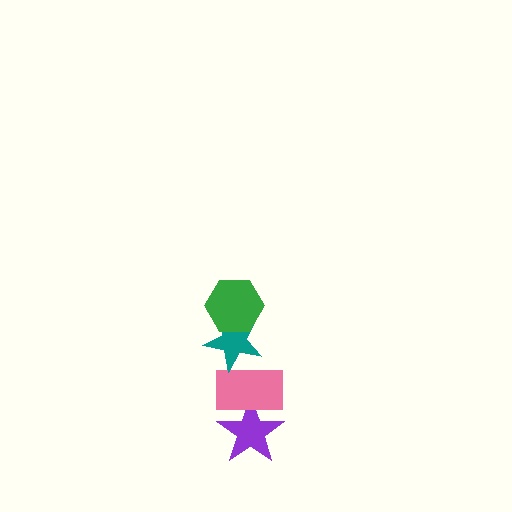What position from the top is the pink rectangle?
The pink rectangle is 3rd from the top.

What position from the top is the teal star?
The teal star is 2nd from the top.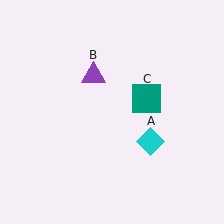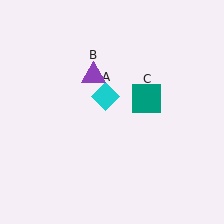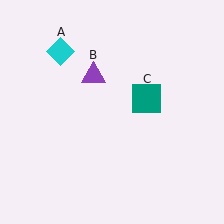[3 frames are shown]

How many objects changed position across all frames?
1 object changed position: cyan diamond (object A).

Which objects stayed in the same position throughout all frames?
Purple triangle (object B) and teal square (object C) remained stationary.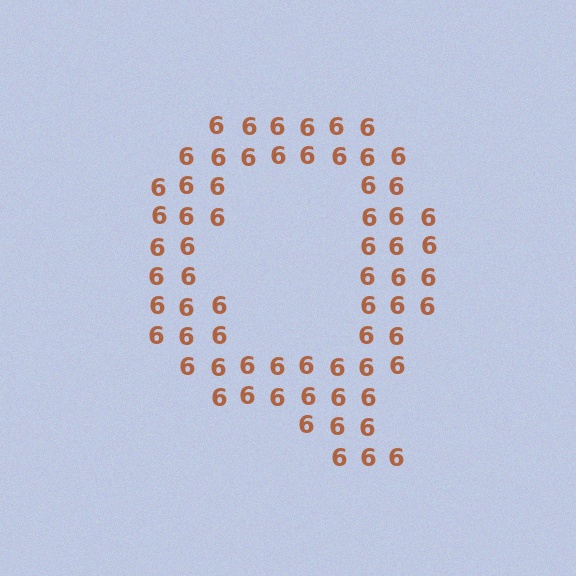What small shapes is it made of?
It is made of small digit 6's.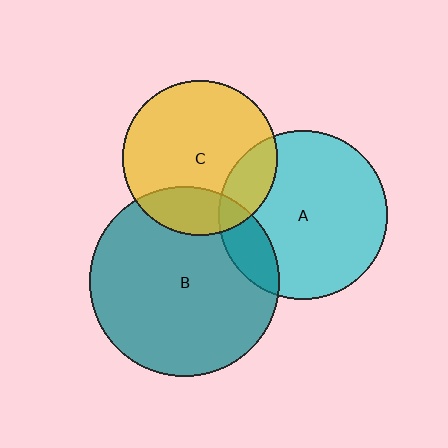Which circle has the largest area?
Circle B (teal).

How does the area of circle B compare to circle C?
Approximately 1.5 times.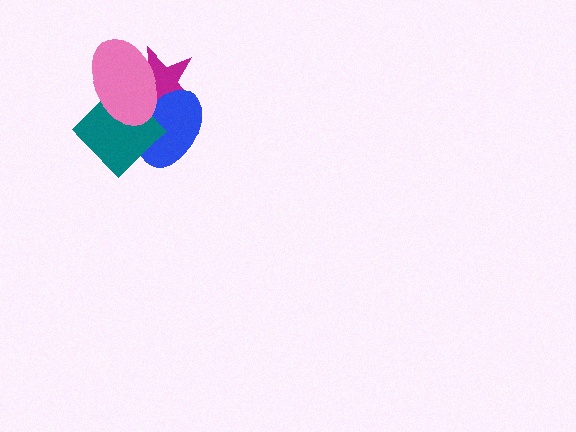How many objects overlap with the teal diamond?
3 objects overlap with the teal diamond.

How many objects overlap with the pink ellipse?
3 objects overlap with the pink ellipse.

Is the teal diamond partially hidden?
Yes, it is partially covered by another shape.